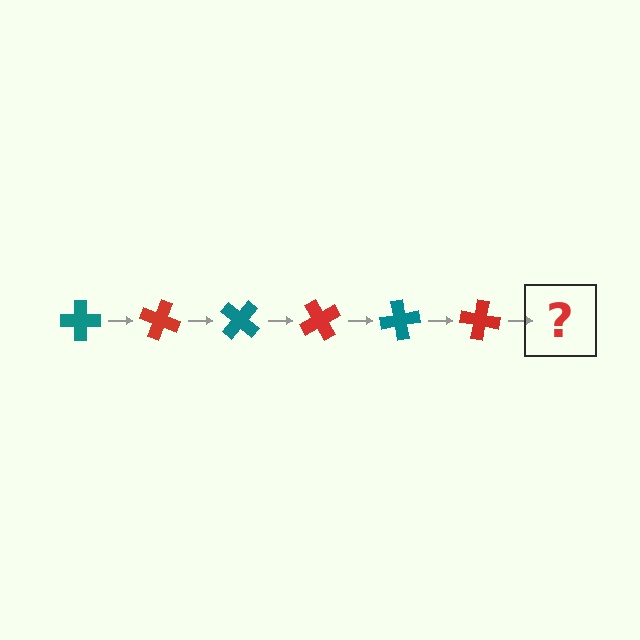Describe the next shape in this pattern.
It should be a teal cross, rotated 120 degrees from the start.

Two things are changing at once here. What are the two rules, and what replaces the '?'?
The two rules are that it rotates 20 degrees each step and the color cycles through teal and red. The '?' should be a teal cross, rotated 120 degrees from the start.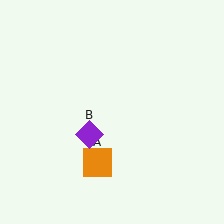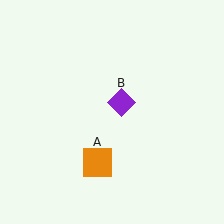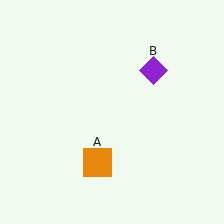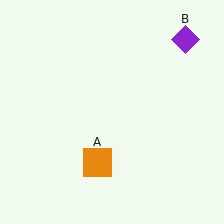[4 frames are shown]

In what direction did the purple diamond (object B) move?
The purple diamond (object B) moved up and to the right.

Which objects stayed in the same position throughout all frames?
Orange square (object A) remained stationary.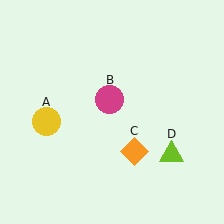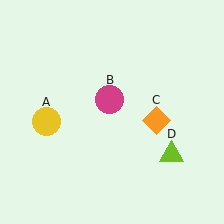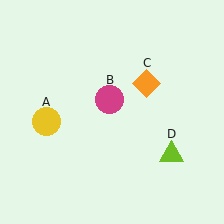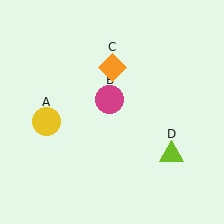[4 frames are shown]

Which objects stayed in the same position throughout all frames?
Yellow circle (object A) and magenta circle (object B) and lime triangle (object D) remained stationary.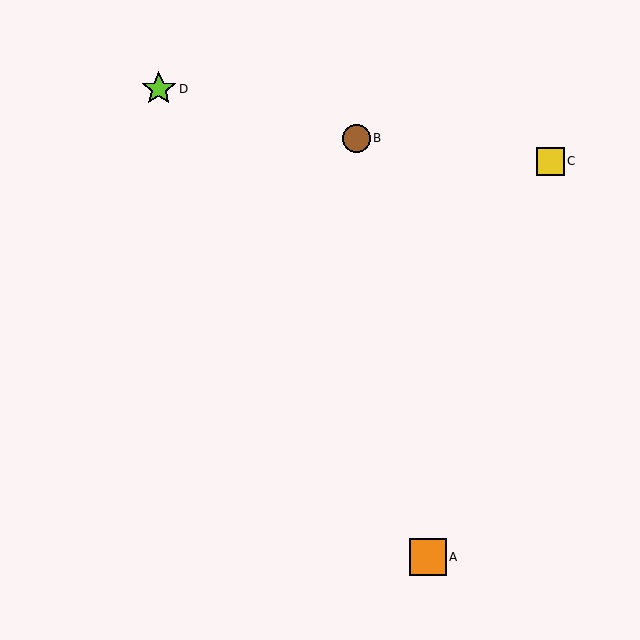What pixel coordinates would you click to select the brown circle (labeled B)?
Click at (356, 138) to select the brown circle B.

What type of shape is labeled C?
Shape C is a yellow square.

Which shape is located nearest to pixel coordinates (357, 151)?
The brown circle (labeled B) at (356, 138) is nearest to that location.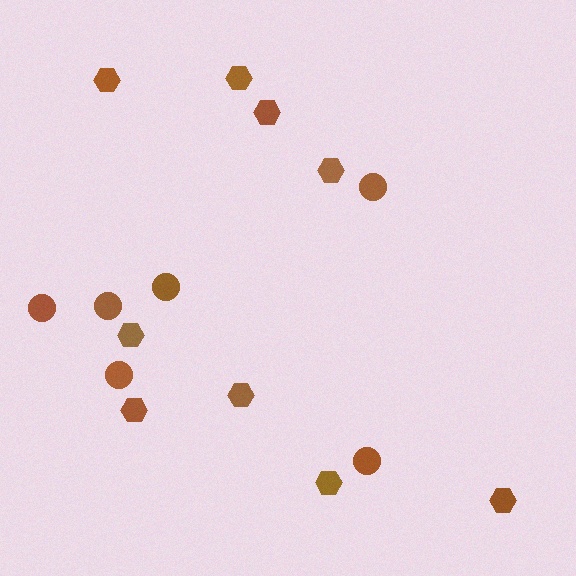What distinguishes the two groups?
There are 2 groups: one group of hexagons (9) and one group of circles (6).